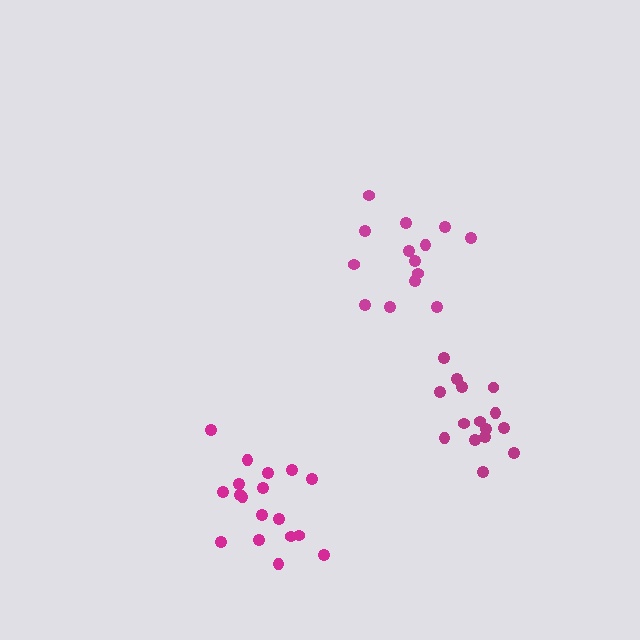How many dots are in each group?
Group 1: 18 dots, Group 2: 14 dots, Group 3: 15 dots (47 total).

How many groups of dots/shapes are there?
There are 3 groups.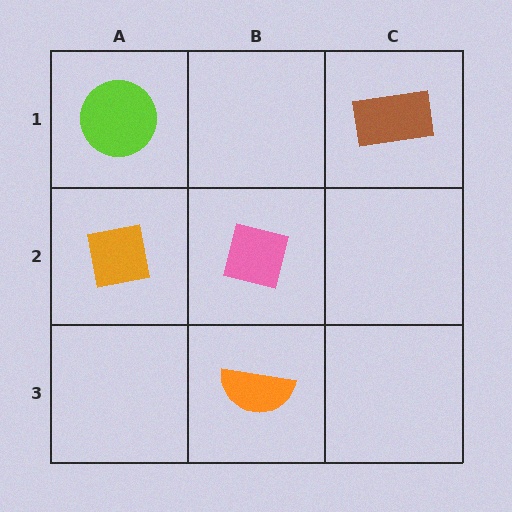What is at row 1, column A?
A lime circle.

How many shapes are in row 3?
1 shape.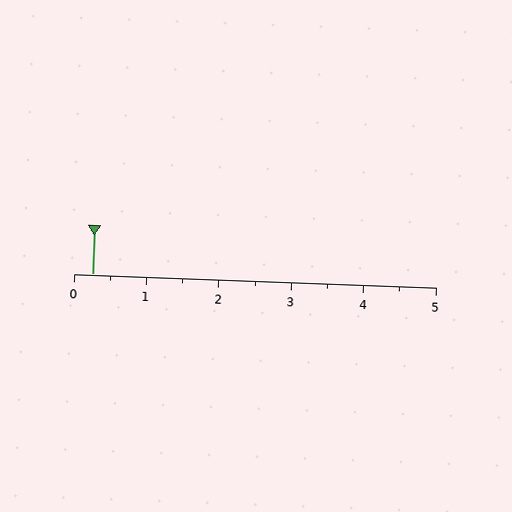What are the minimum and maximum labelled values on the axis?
The axis runs from 0 to 5.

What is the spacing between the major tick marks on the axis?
The major ticks are spaced 1 apart.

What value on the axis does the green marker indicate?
The marker indicates approximately 0.2.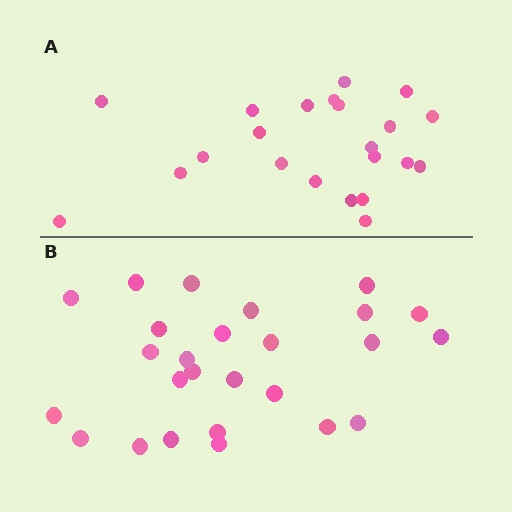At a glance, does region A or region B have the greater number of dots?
Region B (the bottom region) has more dots.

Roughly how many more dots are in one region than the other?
Region B has about 4 more dots than region A.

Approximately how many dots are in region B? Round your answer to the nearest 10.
About 30 dots. (The exact count is 26, which rounds to 30.)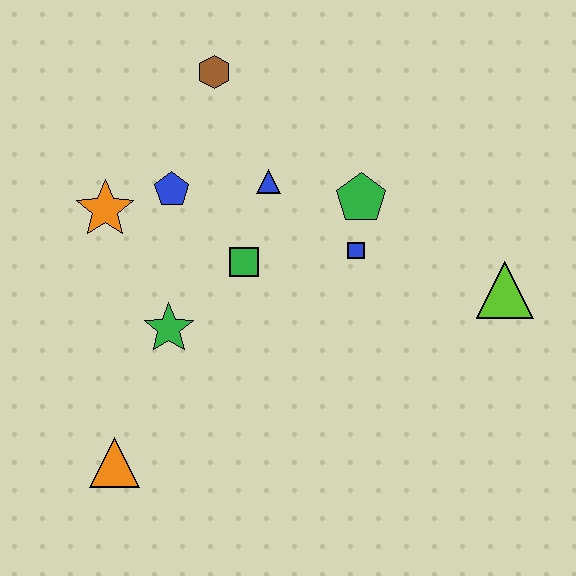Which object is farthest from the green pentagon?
The orange triangle is farthest from the green pentagon.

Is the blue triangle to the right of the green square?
Yes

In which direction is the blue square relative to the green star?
The blue square is to the right of the green star.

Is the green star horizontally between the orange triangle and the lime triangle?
Yes